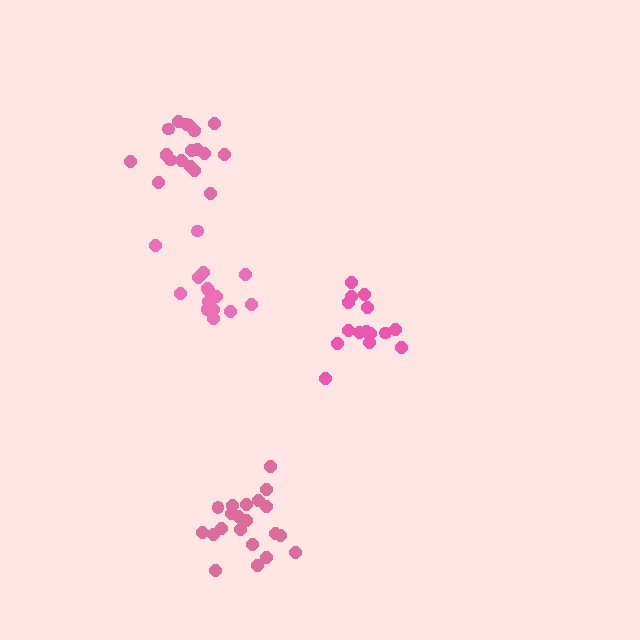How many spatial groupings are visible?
There are 4 spatial groupings.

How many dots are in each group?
Group 1: 20 dots, Group 2: 21 dots, Group 3: 15 dots, Group 4: 15 dots (71 total).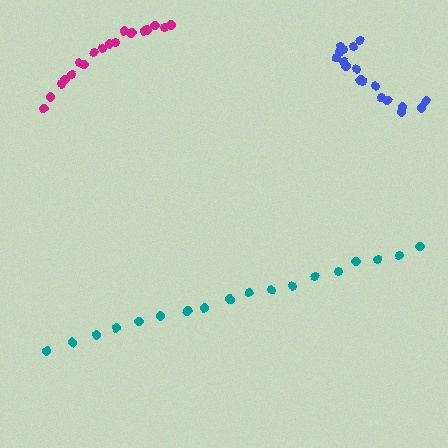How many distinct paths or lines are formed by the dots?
There are 3 distinct paths.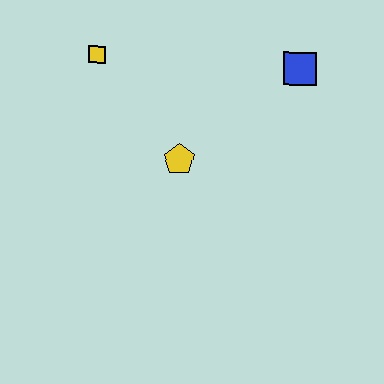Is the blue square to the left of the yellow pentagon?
No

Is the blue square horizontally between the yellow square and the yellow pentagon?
No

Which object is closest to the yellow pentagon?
The yellow square is closest to the yellow pentagon.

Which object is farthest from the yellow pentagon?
The blue square is farthest from the yellow pentagon.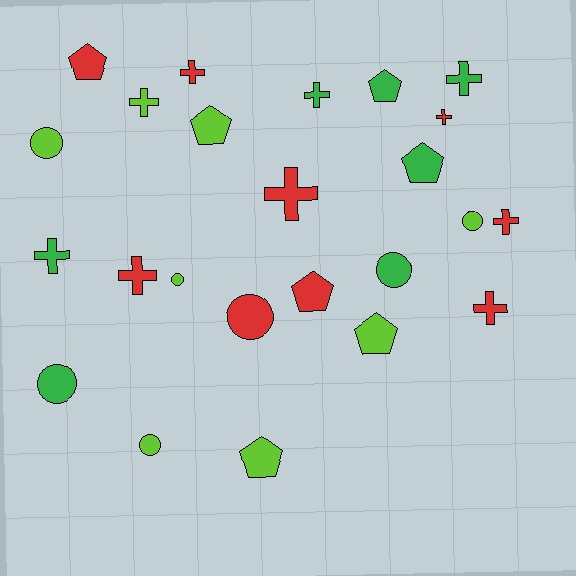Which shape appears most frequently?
Cross, with 10 objects.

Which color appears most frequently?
Red, with 9 objects.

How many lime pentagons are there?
There are 3 lime pentagons.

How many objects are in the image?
There are 24 objects.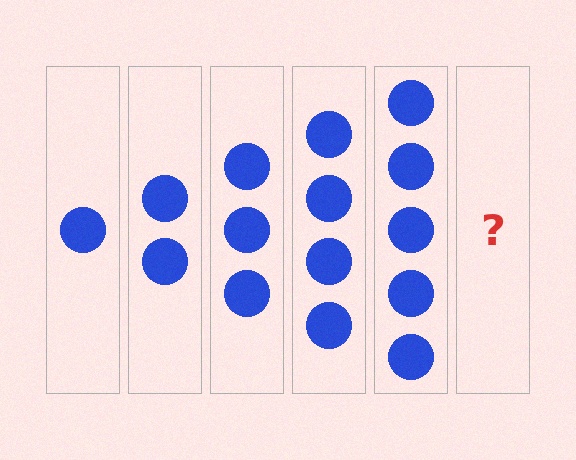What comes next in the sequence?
The next element should be 6 circles.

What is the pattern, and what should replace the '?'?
The pattern is that each step adds one more circle. The '?' should be 6 circles.